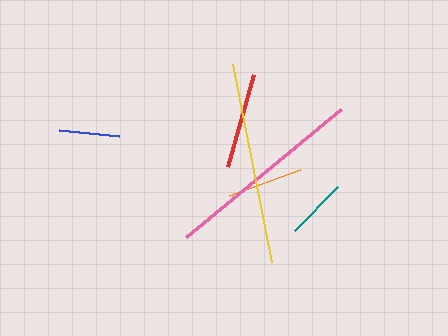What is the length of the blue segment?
The blue segment is approximately 60 pixels long.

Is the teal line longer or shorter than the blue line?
The teal line is longer than the blue line.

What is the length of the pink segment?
The pink segment is approximately 202 pixels long.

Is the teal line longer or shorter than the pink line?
The pink line is longer than the teal line.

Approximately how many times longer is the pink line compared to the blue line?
The pink line is approximately 3.4 times the length of the blue line.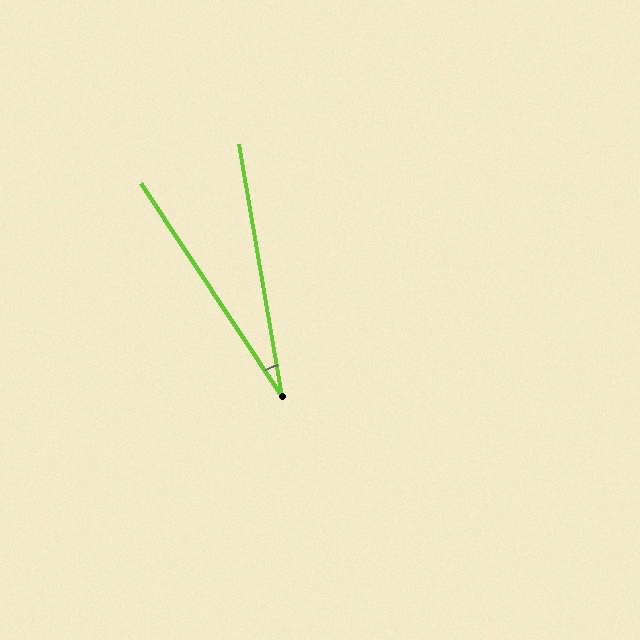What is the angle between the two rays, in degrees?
Approximately 24 degrees.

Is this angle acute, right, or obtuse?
It is acute.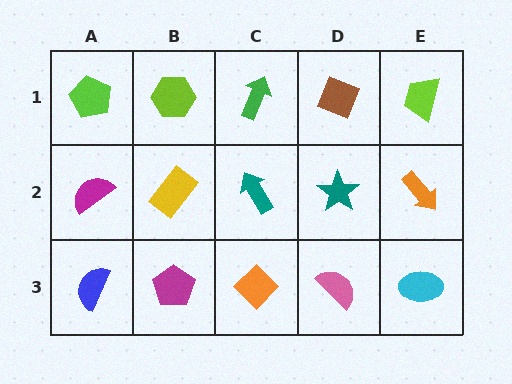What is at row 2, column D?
A teal star.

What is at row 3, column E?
A cyan ellipse.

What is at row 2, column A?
A magenta semicircle.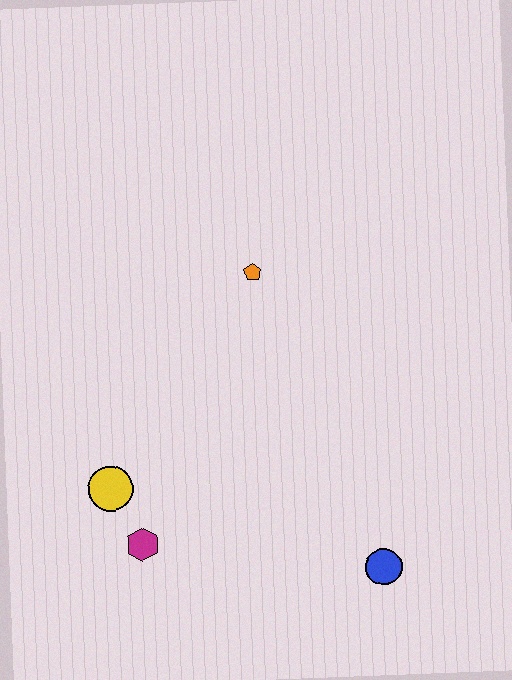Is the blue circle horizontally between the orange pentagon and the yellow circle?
No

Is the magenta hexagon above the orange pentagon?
No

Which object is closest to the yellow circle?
The magenta hexagon is closest to the yellow circle.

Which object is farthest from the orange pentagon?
The blue circle is farthest from the orange pentagon.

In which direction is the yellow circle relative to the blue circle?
The yellow circle is to the left of the blue circle.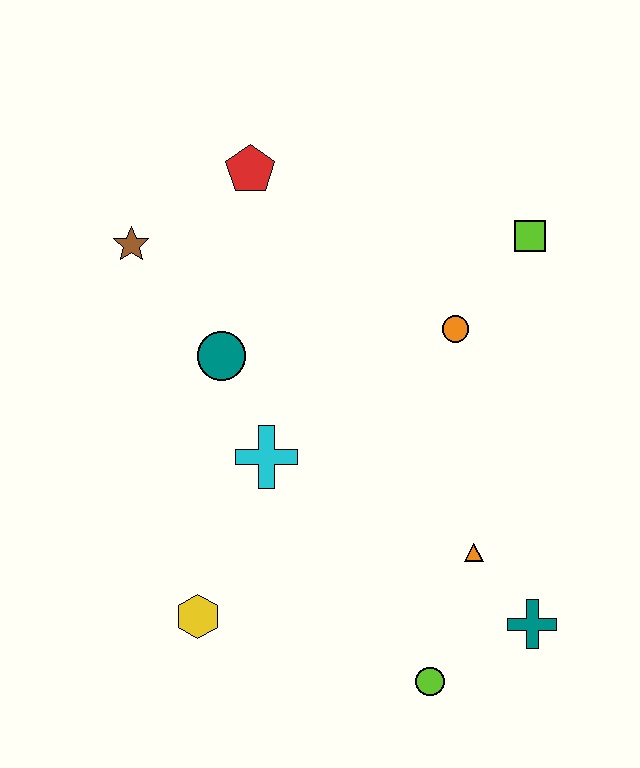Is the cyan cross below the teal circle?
Yes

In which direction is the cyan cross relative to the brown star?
The cyan cross is below the brown star.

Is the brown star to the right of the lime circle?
No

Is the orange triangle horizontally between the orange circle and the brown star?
No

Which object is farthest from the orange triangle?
The brown star is farthest from the orange triangle.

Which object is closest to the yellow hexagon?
The cyan cross is closest to the yellow hexagon.